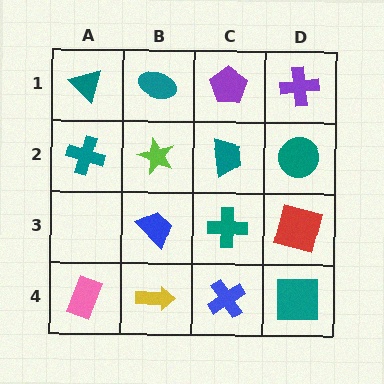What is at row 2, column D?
A teal circle.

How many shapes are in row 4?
4 shapes.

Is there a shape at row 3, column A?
No, that cell is empty.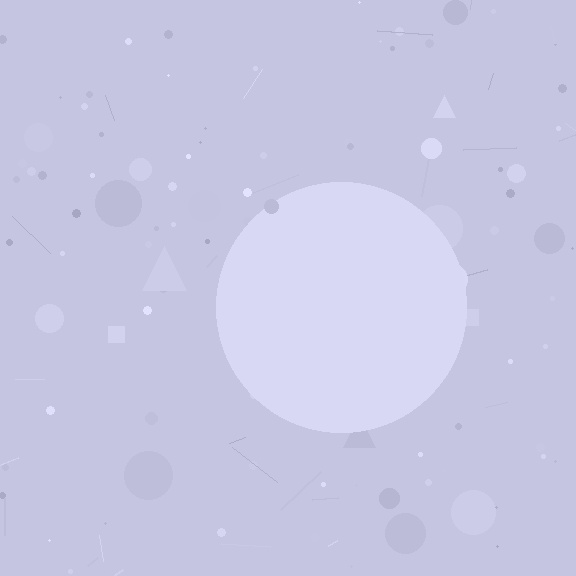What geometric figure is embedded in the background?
A circle is embedded in the background.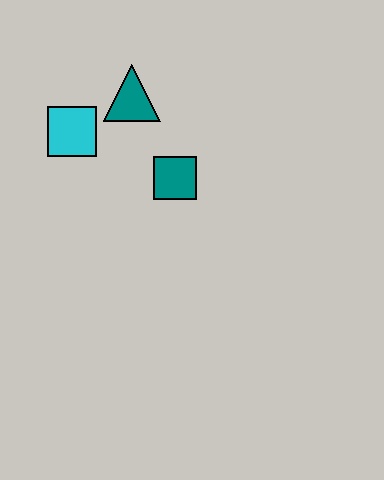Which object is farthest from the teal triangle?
The teal square is farthest from the teal triangle.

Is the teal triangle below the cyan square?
No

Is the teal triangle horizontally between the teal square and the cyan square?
Yes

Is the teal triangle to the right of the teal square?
No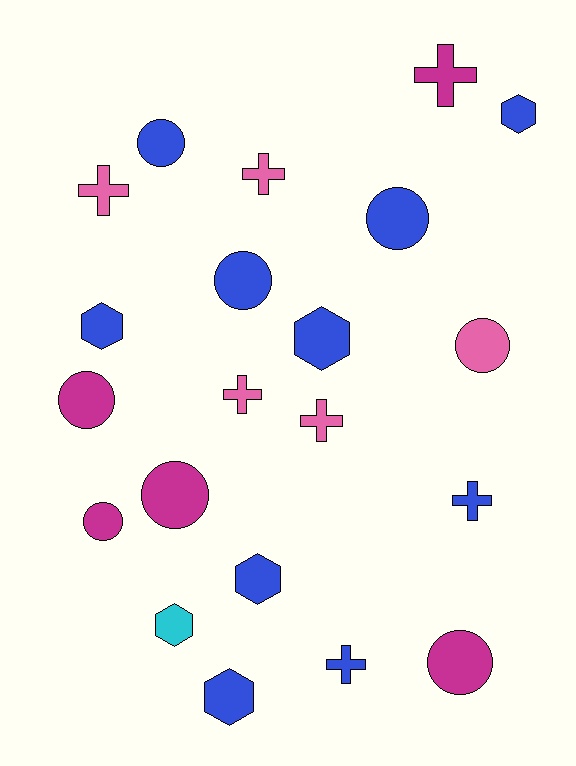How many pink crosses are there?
There are 4 pink crosses.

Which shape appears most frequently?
Circle, with 8 objects.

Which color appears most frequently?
Blue, with 10 objects.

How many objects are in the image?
There are 21 objects.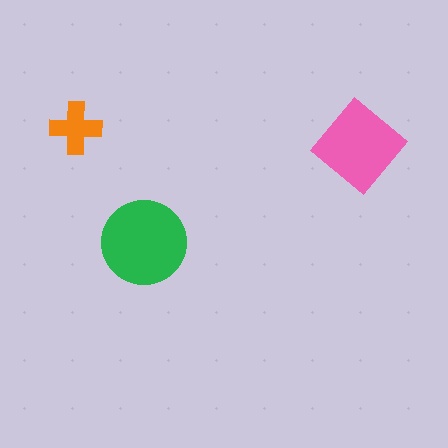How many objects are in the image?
There are 3 objects in the image.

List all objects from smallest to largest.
The orange cross, the pink diamond, the green circle.